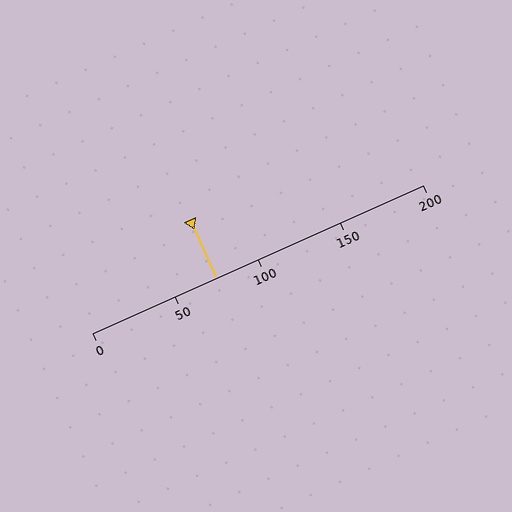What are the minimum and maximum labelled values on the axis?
The axis runs from 0 to 200.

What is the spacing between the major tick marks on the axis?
The major ticks are spaced 50 apart.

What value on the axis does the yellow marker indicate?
The marker indicates approximately 75.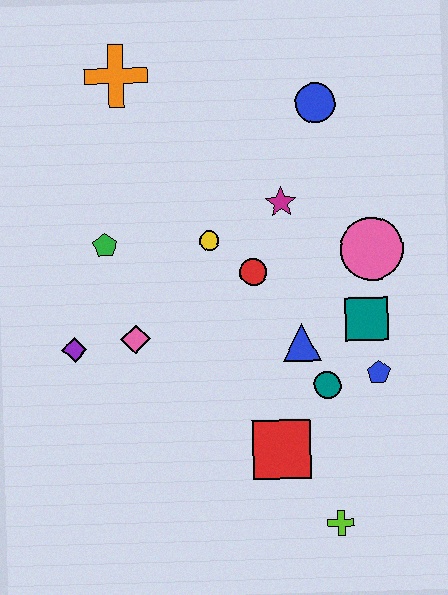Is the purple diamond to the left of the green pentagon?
Yes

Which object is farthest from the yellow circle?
The lime cross is farthest from the yellow circle.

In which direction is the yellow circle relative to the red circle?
The yellow circle is to the left of the red circle.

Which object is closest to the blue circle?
The magenta star is closest to the blue circle.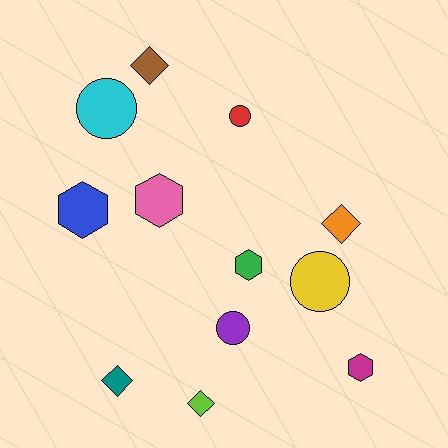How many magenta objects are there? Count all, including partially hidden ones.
There is 1 magenta object.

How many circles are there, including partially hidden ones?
There are 4 circles.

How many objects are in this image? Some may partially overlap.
There are 12 objects.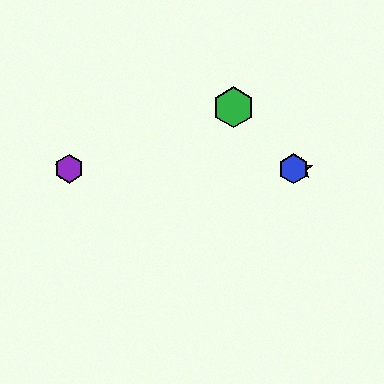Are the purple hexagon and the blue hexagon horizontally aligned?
Yes, both are at y≈169.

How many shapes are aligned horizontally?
4 shapes (the red star, the blue hexagon, the yellow star, the purple hexagon) are aligned horizontally.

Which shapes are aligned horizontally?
The red star, the blue hexagon, the yellow star, the purple hexagon are aligned horizontally.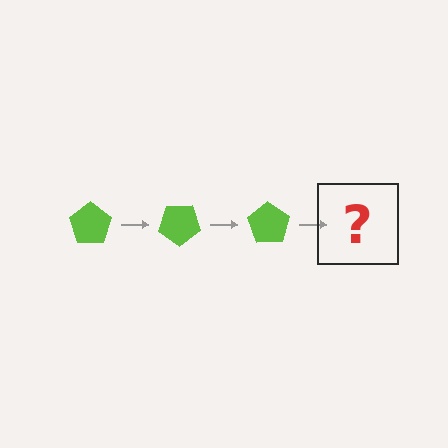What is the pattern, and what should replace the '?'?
The pattern is that the pentagon rotates 35 degrees each step. The '?' should be a lime pentagon rotated 105 degrees.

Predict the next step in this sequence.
The next step is a lime pentagon rotated 105 degrees.